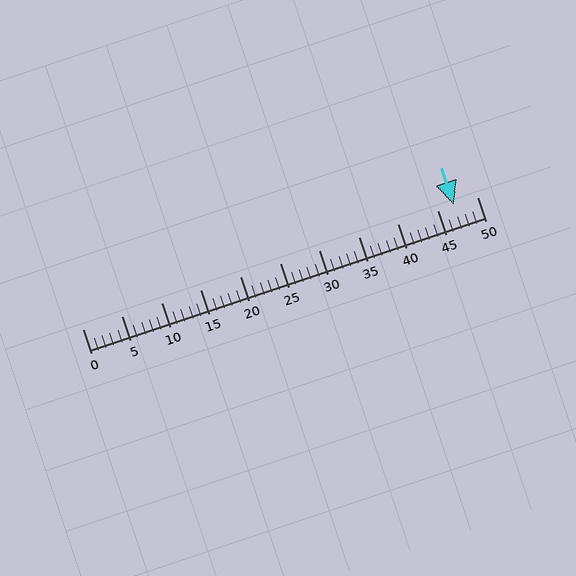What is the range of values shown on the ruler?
The ruler shows values from 0 to 50.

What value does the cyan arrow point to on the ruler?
The cyan arrow points to approximately 47.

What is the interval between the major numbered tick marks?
The major tick marks are spaced 5 units apart.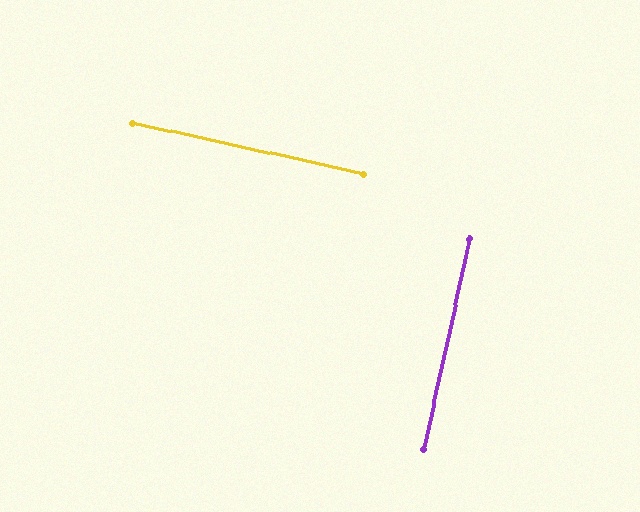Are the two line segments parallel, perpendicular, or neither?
Perpendicular — they meet at approximately 90°.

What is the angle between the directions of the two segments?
Approximately 90 degrees.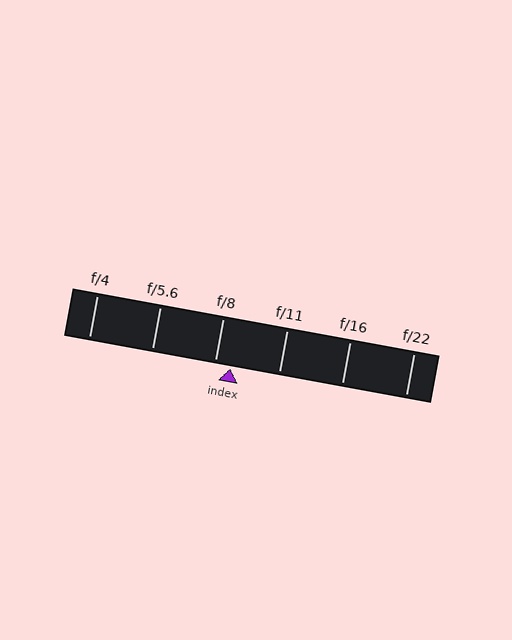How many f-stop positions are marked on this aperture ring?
There are 6 f-stop positions marked.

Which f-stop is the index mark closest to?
The index mark is closest to f/8.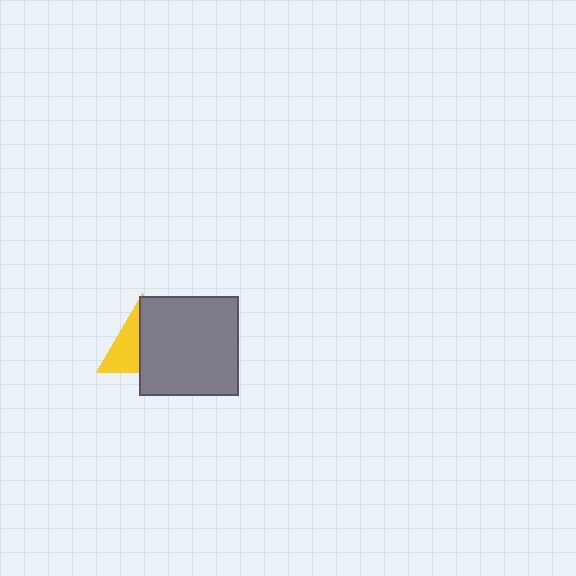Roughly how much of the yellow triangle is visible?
A small part of it is visible (roughly 44%).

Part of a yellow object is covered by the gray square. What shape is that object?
It is a triangle.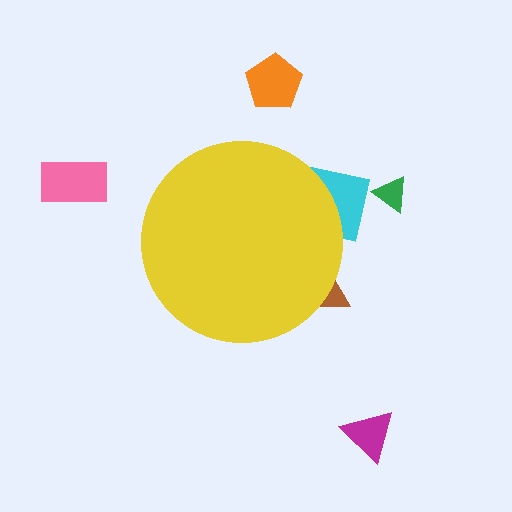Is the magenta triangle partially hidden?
No, the magenta triangle is fully visible.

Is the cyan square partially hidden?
Yes, the cyan square is partially hidden behind the yellow circle.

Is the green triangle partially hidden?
No, the green triangle is fully visible.